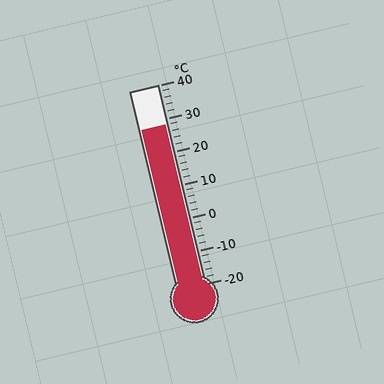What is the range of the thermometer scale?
The thermometer scale ranges from -20°C to 40°C.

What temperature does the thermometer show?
The thermometer shows approximately 28°C.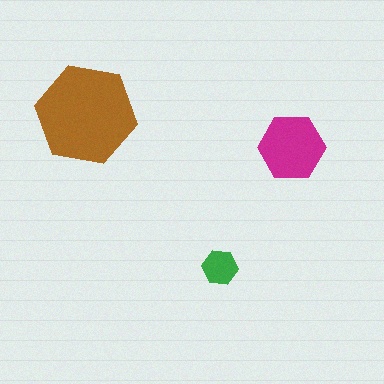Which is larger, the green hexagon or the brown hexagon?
The brown one.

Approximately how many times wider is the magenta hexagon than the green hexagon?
About 2 times wider.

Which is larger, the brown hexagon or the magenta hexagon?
The brown one.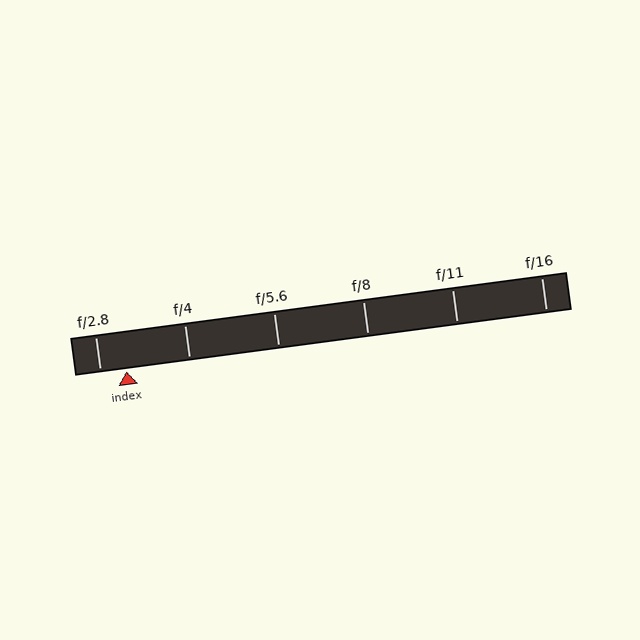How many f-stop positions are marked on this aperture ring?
There are 6 f-stop positions marked.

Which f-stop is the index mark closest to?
The index mark is closest to f/2.8.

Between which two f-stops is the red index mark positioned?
The index mark is between f/2.8 and f/4.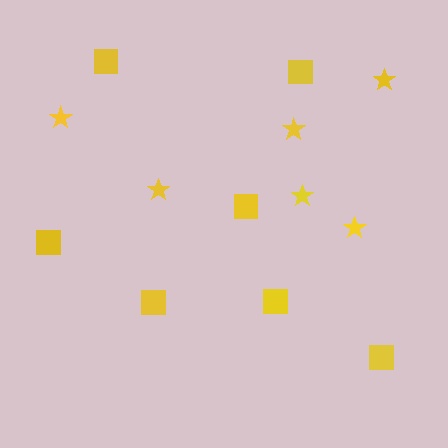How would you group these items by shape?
There are 2 groups: one group of stars (6) and one group of squares (7).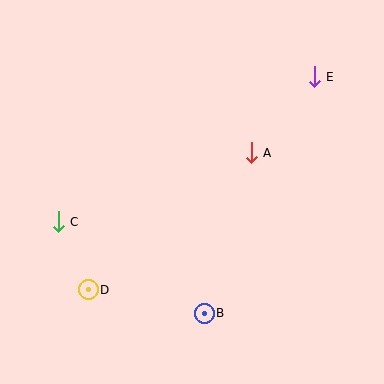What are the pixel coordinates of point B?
Point B is at (204, 313).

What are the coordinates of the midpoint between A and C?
The midpoint between A and C is at (155, 187).